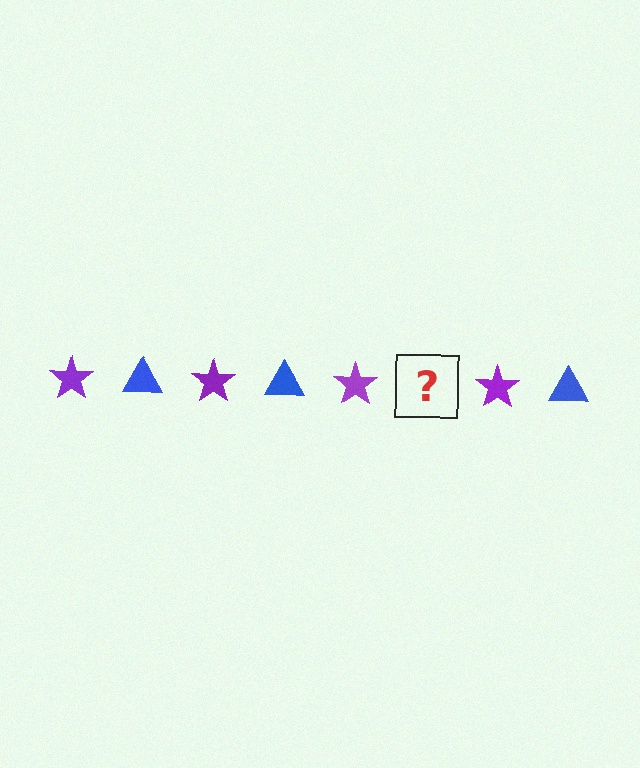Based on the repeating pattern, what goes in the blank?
The blank should be a blue triangle.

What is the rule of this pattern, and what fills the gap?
The rule is that the pattern alternates between purple star and blue triangle. The gap should be filled with a blue triangle.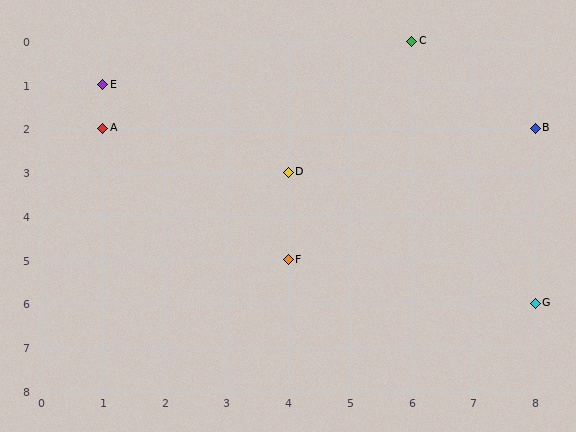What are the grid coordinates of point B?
Point B is at grid coordinates (8, 2).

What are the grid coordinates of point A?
Point A is at grid coordinates (1, 2).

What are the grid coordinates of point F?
Point F is at grid coordinates (4, 5).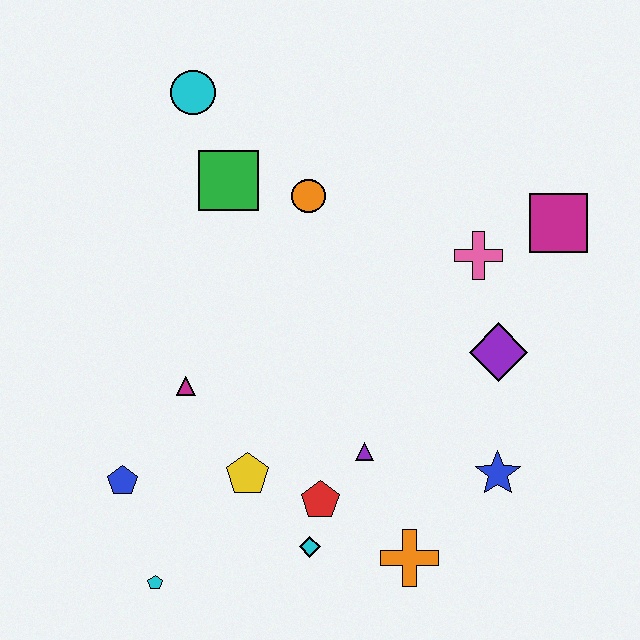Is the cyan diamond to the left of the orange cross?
Yes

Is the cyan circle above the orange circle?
Yes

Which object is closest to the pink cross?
The magenta square is closest to the pink cross.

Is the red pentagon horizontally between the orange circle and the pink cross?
Yes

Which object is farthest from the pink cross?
The cyan pentagon is farthest from the pink cross.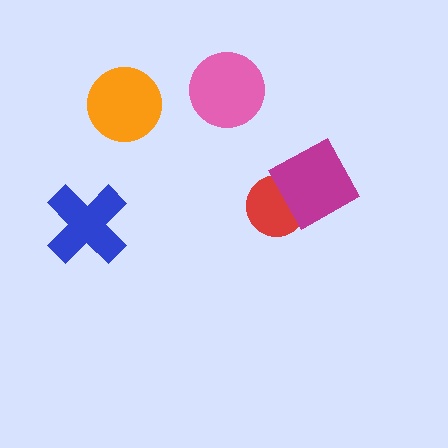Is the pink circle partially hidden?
No, no other shape covers it.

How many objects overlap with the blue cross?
0 objects overlap with the blue cross.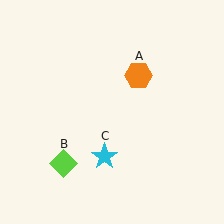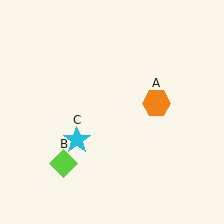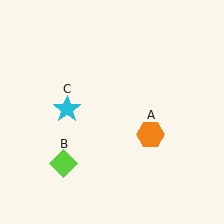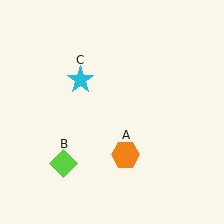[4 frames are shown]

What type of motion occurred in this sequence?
The orange hexagon (object A), cyan star (object C) rotated clockwise around the center of the scene.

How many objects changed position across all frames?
2 objects changed position: orange hexagon (object A), cyan star (object C).